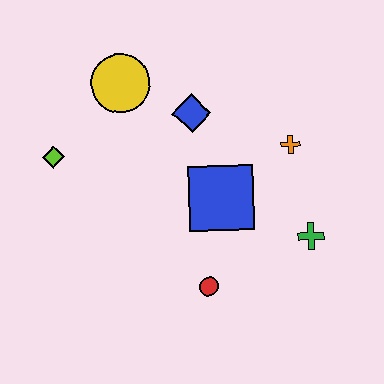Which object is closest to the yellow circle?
The blue diamond is closest to the yellow circle.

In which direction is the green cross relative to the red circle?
The green cross is to the right of the red circle.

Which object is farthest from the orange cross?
The lime diamond is farthest from the orange cross.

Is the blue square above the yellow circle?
No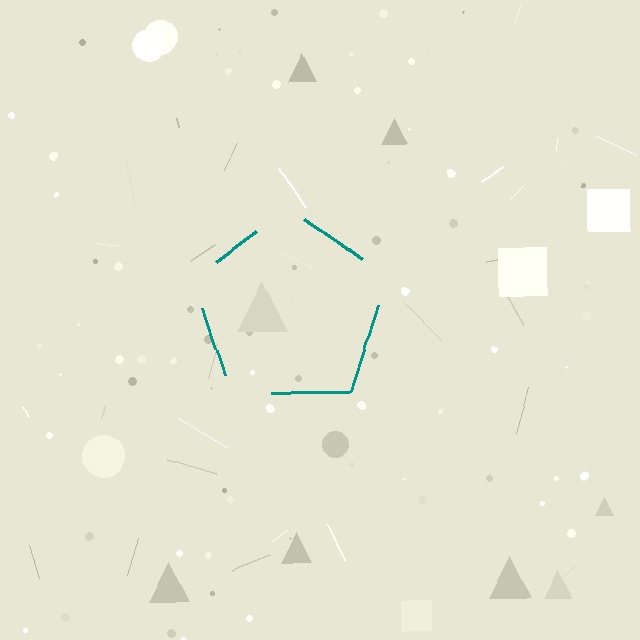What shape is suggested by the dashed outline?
The dashed outline suggests a pentagon.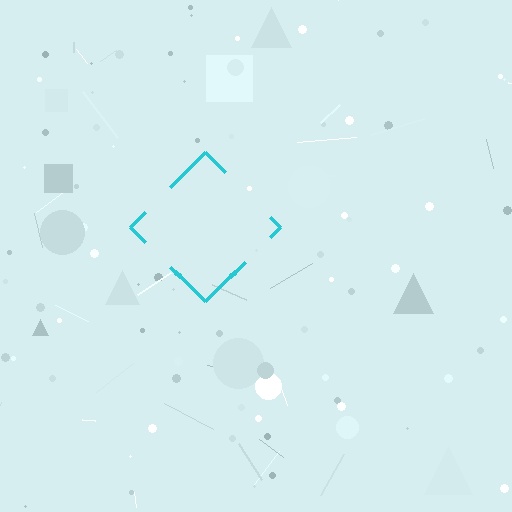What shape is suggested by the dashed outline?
The dashed outline suggests a diamond.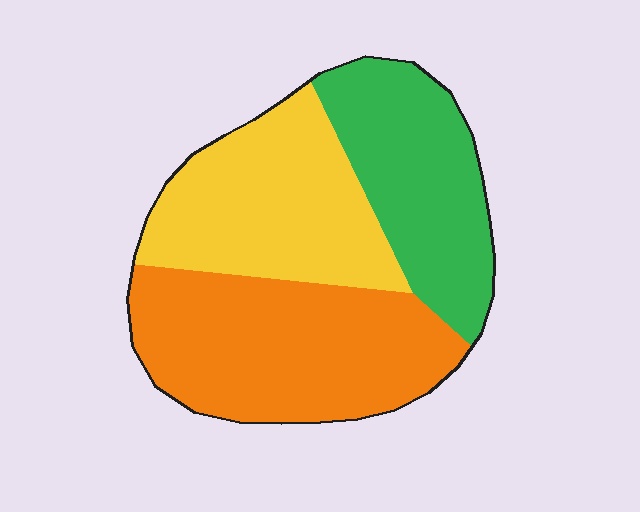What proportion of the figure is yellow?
Yellow takes up between a quarter and a half of the figure.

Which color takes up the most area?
Orange, at roughly 40%.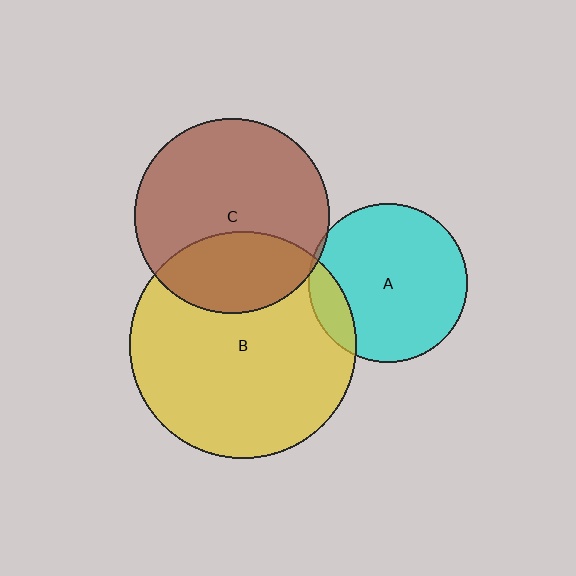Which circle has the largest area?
Circle B (yellow).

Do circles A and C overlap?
Yes.